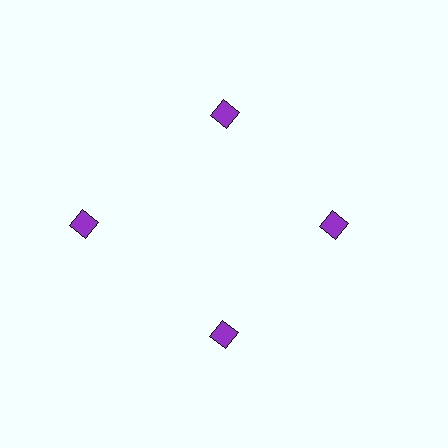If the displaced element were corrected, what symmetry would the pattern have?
It would have 4-fold rotational symmetry — the pattern would map onto itself every 90 degrees.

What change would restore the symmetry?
The symmetry would be restored by moving it inward, back onto the ring so that all 4 diamonds sit at equal angles and equal distance from the center.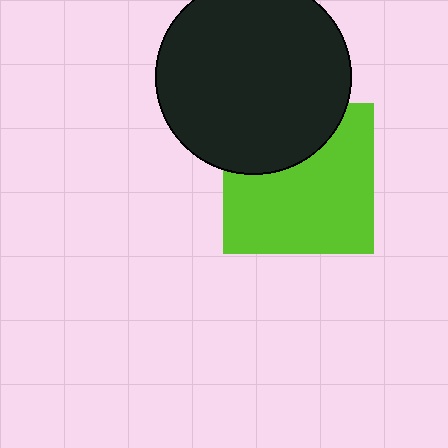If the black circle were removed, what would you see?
You would see the complete lime square.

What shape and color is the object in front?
The object in front is a black circle.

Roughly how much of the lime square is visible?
Most of it is visible (roughly 68%).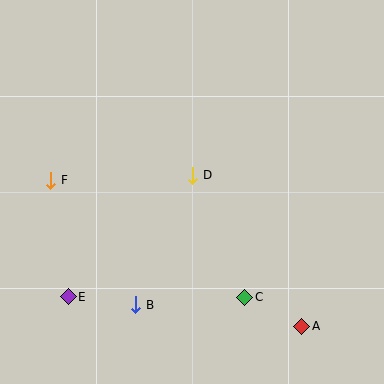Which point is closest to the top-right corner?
Point D is closest to the top-right corner.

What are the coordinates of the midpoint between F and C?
The midpoint between F and C is at (148, 239).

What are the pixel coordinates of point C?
Point C is at (245, 297).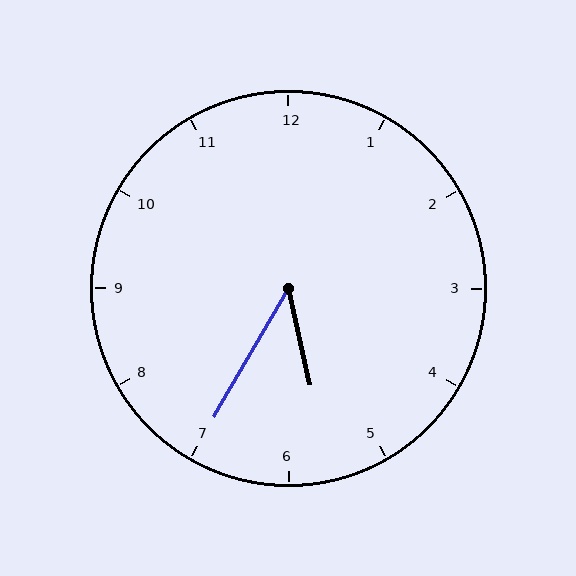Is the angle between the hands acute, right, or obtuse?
It is acute.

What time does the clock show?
5:35.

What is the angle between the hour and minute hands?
Approximately 42 degrees.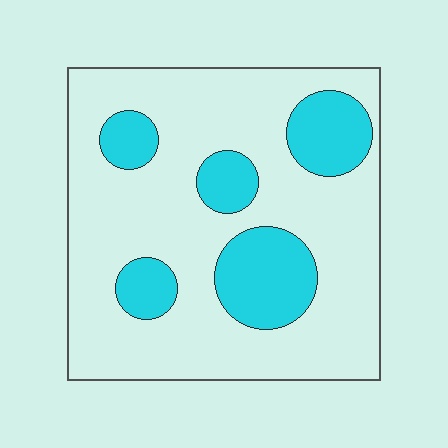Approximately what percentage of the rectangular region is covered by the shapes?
Approximately 25%.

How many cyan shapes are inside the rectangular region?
5.